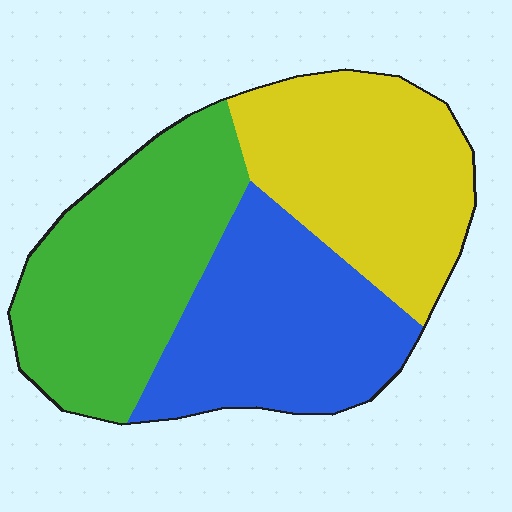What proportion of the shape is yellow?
Yellow covers around 35% of the shape.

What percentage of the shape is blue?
Blue takes up about one third (1/3) of the shape.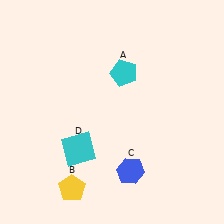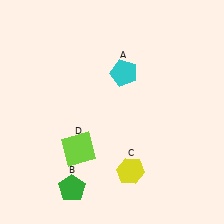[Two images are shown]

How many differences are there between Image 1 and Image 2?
There are 3 differences between the two images.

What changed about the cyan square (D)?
In Image 1, D is cyan. In Image 2, it changed to lime.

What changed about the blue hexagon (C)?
In Image 1, C is blue. In Image 2, it changed to yellow.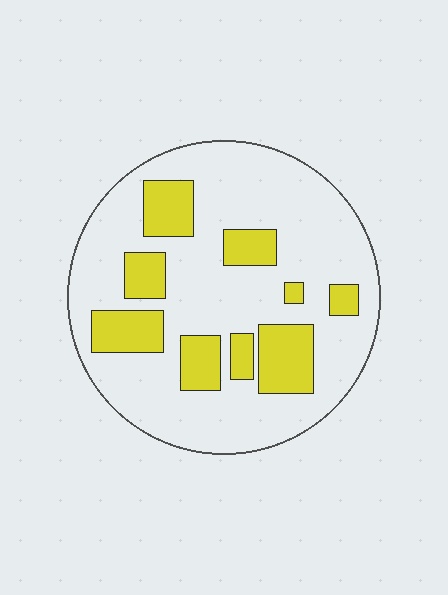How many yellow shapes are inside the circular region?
9.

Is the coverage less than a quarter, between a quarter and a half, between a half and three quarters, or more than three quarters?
Less than a quarter.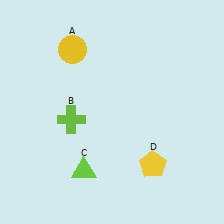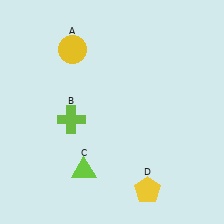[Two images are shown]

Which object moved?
The yellow pentagon (D) moved down.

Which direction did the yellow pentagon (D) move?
The yellow pentagon (D) moved down.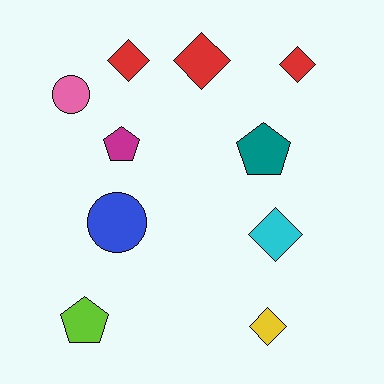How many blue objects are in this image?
There is 1 blue object.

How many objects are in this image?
There are 10 objects.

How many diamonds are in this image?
There are 5 diamonds.